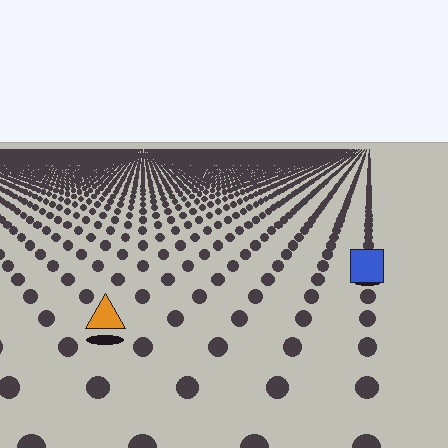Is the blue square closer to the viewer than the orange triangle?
No. The orange triangle is closer — you can tell from the texture gradient: the ground texture is coarser near it.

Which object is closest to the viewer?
The orange triangle is closest. The texture marks near it are larger and more spread out.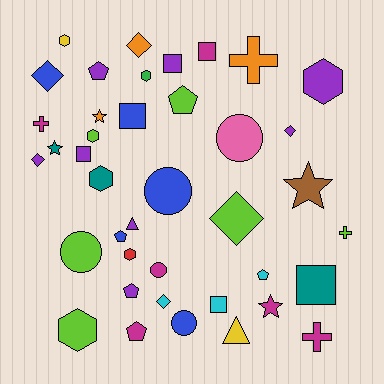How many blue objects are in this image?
There are 5 blue objects.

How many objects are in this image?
There are 40 objects.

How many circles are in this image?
There are 5 circles.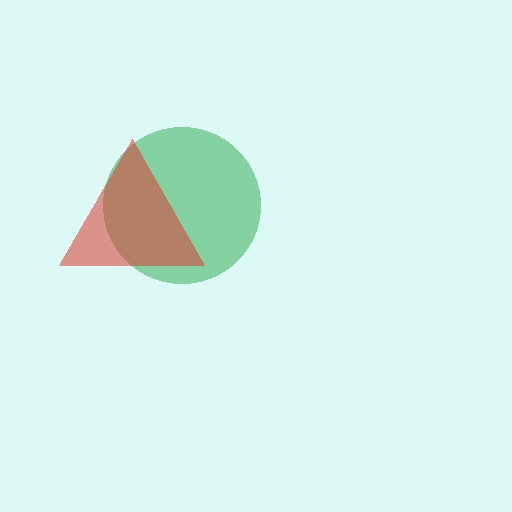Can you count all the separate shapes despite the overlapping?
Yes, there are 2 separate shapes.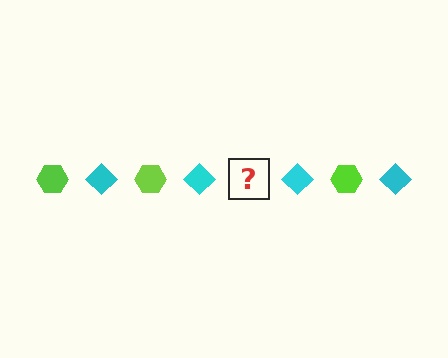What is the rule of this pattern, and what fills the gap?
The rule is that the pattern alternates between lime hexagon and cyan diamond. The gap should be filled with a lime hexagon.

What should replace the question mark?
The question mark should be replaced with a lime hexagon.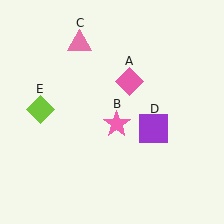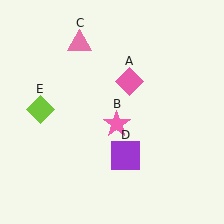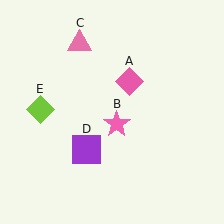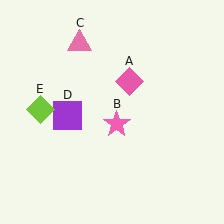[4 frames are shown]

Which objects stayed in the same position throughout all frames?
Pink diamond (object A) and pink star (object B) and pink triangle (object C) and lime diamond (object E) remained stationary.